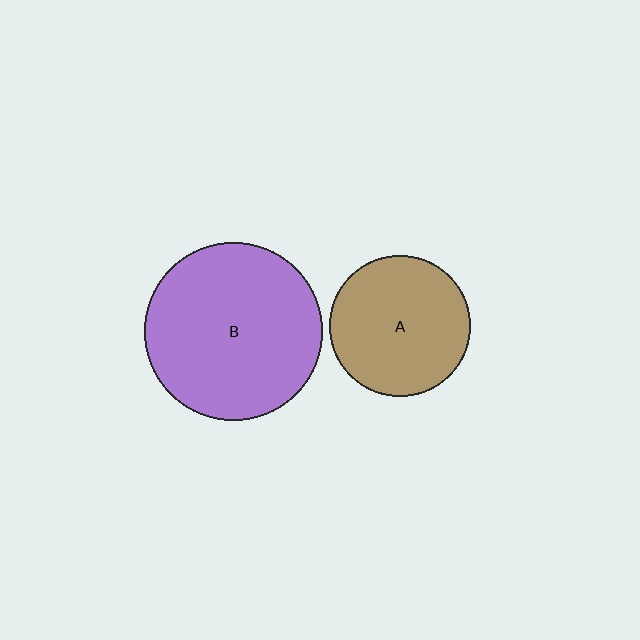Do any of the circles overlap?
No, none of the circles overlap.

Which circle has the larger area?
Circle B (purple).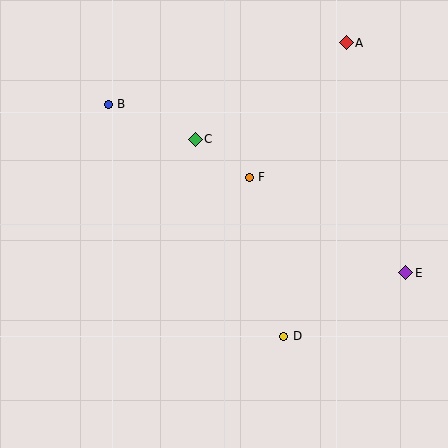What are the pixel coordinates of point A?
Point A is at (346, 43).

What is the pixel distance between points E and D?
The distance between E and D is 138 pixels.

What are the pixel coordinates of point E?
Point E is at (406, 273).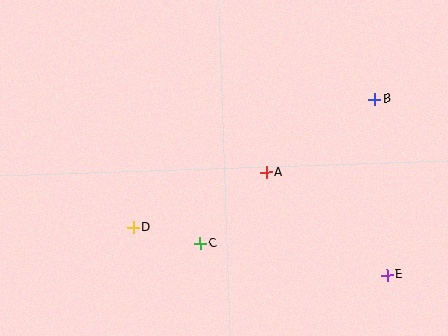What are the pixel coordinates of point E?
Point E is at (387, 275).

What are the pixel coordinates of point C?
Point C is at (200, 243).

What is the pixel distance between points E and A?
The distance between E and A is 158 pixels.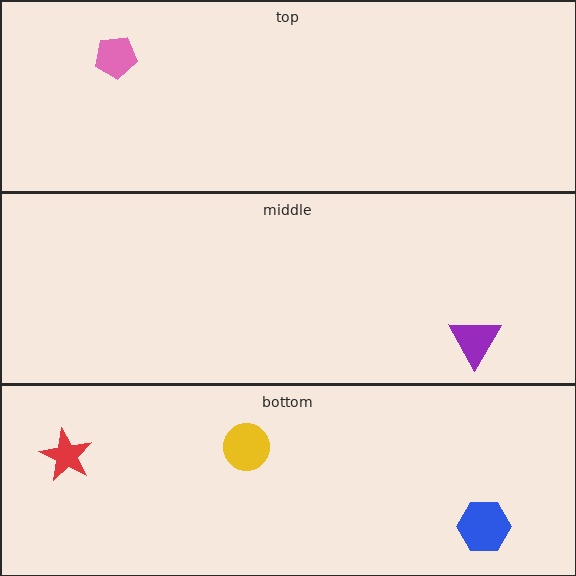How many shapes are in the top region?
1.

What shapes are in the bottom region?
The blue hexagon, the red star, the yellow circle.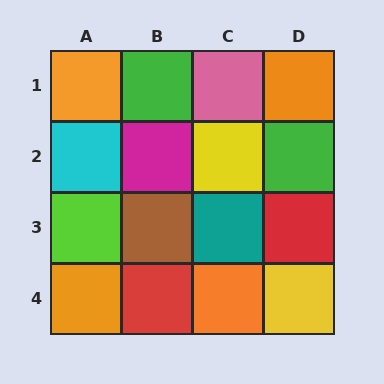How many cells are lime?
1 cell is lime.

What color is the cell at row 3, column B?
Brown.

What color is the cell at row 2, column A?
Cyan.